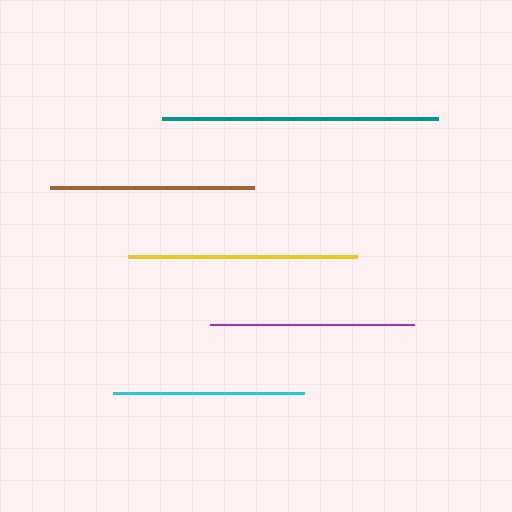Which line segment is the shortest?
The cyan line is the shortest at approximately 190 pixels.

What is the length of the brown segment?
The brown segment is approximately 204 pixels long.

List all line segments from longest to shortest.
From longest to shortest: teal, yellow, purple, brown, cyan.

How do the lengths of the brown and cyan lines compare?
The brown and cyan lines are approximately the same length.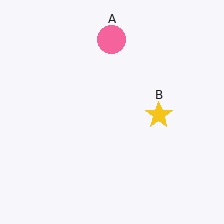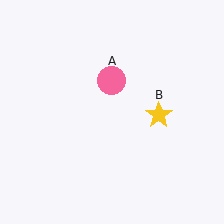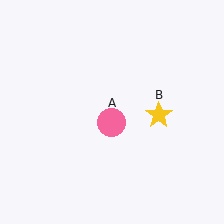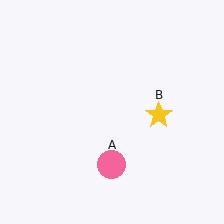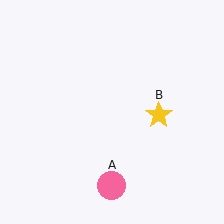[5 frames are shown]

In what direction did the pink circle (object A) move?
The pink circle (object A) moved down.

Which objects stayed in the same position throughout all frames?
Yellow star (object B) remained stationary.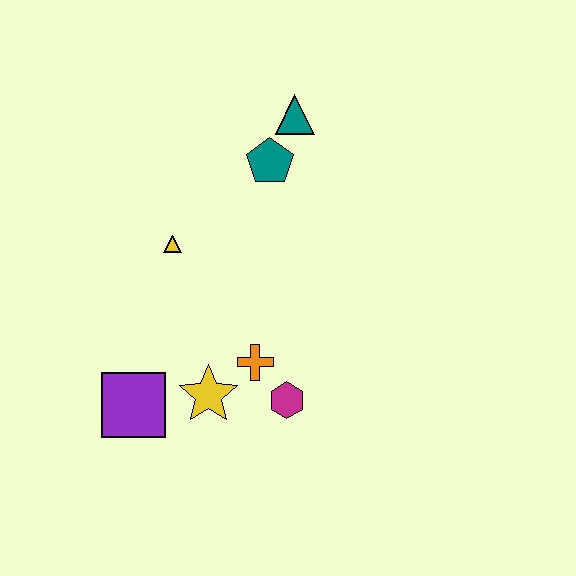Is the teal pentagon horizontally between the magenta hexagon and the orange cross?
Yes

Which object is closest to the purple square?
The yellow star is closest to the purple square.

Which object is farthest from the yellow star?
The teal triangle is farthest from the yellow star.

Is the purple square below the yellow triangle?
Yes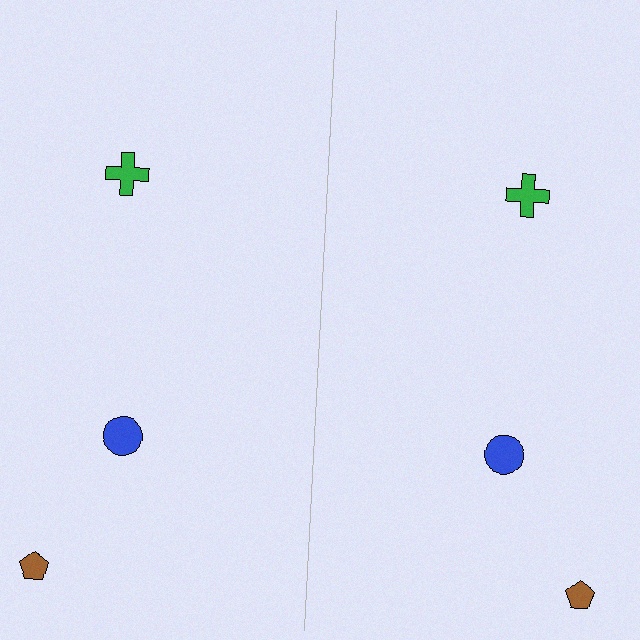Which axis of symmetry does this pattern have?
The pattern has a vertical axis of symmetry running through the center of the image.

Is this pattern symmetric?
Yes, this pattern has bilateral (reflection) symmetry.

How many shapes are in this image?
There are 6 shapes in this image.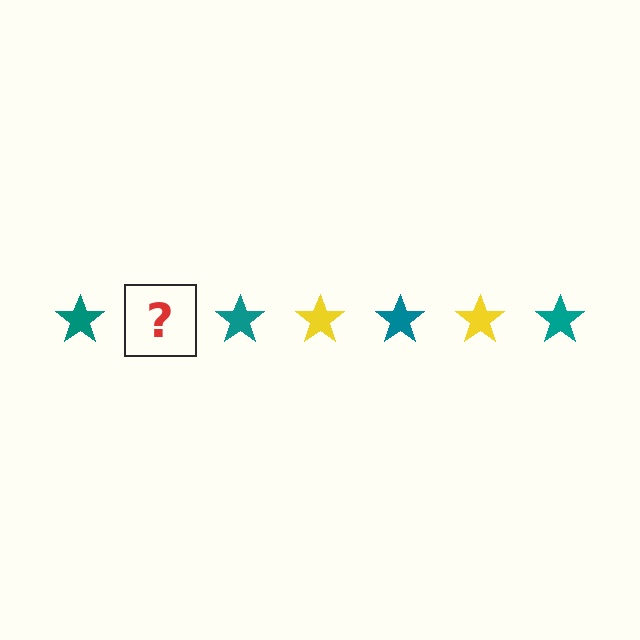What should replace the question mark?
The question mark should be replaced with a yellow star.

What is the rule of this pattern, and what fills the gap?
The rule is that the pattern cycles through teal, yellow stars. The gap should be filled with a yellow star.